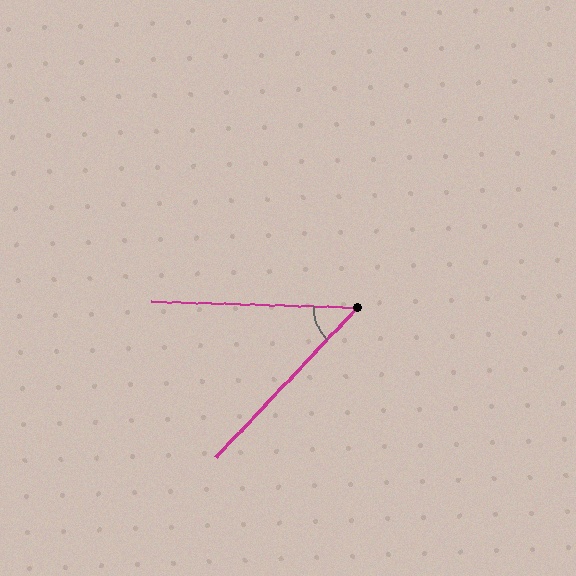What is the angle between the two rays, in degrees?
Approximately 48 degrees.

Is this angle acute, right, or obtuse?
It is acute.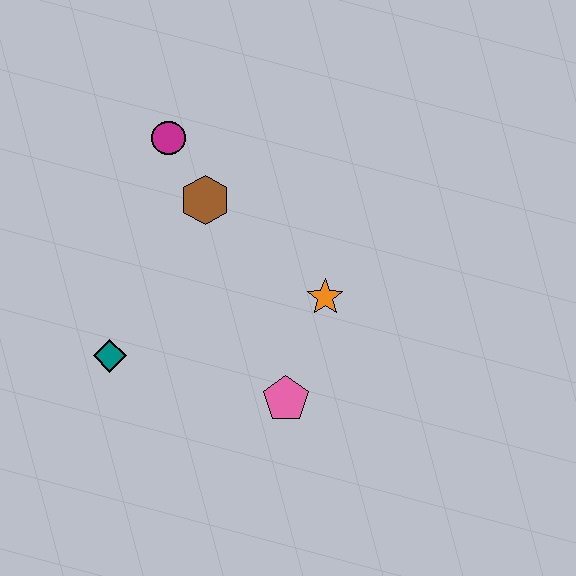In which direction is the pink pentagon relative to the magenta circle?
The pink pentagon is below the magenta circle.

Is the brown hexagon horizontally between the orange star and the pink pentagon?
No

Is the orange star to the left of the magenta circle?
No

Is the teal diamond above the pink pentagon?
Yes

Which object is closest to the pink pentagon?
The orange star is closest to the pink pentagon.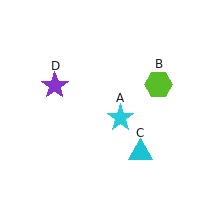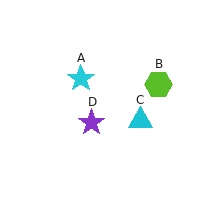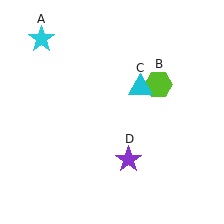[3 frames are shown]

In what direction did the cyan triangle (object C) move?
The cyan triangle (object C) moved up.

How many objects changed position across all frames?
3 objects changed position: cyan star (object A), cyan triangle (object C), purple star (object D).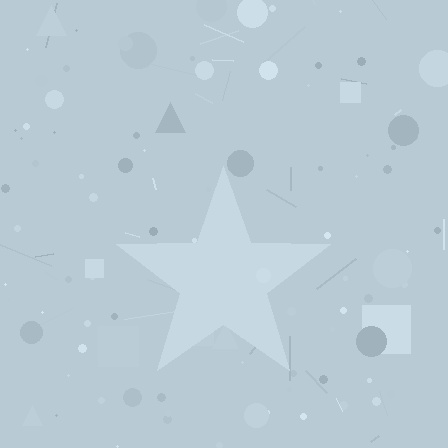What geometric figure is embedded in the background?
A star is embedded in the background.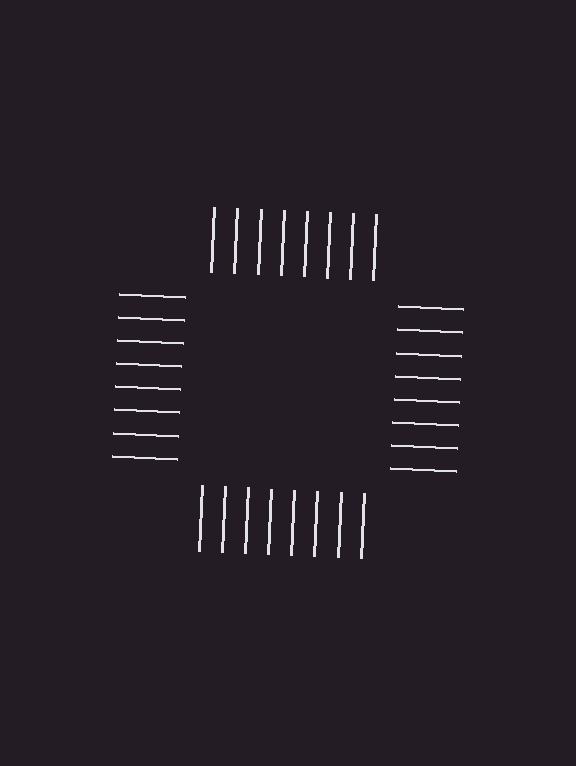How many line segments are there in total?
32 — 8 along each of the 4 edges.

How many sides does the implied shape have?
4 sides — the line-ends trace a square.